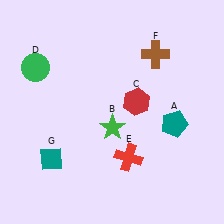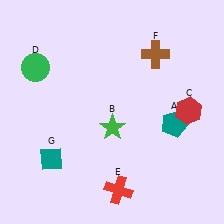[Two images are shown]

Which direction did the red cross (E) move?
The red cross (E) moved down.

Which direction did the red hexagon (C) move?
The red hexagon (C) moved right.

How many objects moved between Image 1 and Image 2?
2 objects moved between the two images.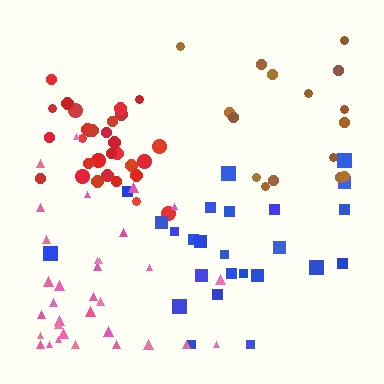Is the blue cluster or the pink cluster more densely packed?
Pink.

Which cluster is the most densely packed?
Red.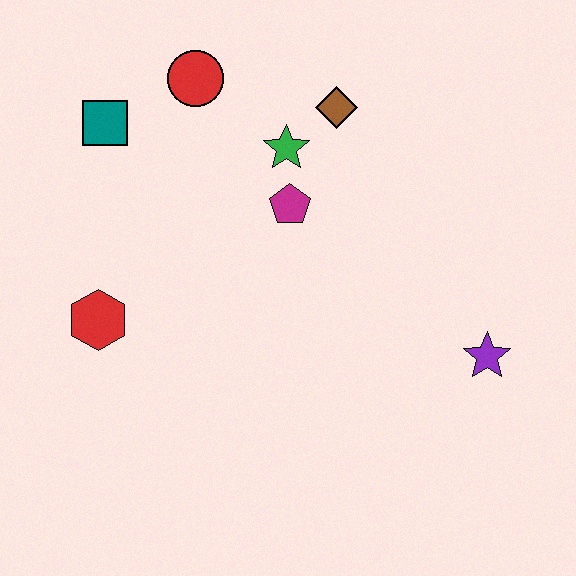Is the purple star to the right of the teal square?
Yes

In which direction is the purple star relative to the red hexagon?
The purple star is to the right of the red hexagon.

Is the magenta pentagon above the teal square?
No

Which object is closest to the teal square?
The red circle is closest to the teal square.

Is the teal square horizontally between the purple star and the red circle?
No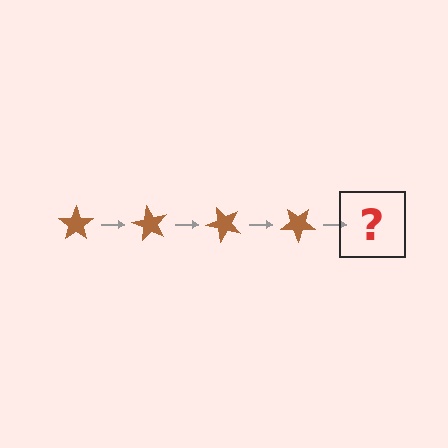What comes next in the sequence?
The next element should be a brown star rotated 240 degrees.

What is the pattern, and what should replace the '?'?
The pattern is that the star rotates 60 degrees each step. The '?' should be a brown star rotated 240 degrees.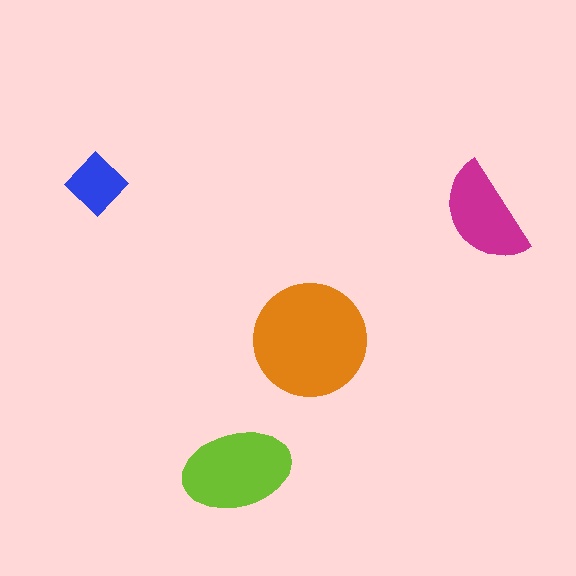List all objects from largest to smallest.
The orange circle, the lime ellipse, the magenta semicircle, the blue diamond.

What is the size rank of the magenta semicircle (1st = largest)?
3rd.